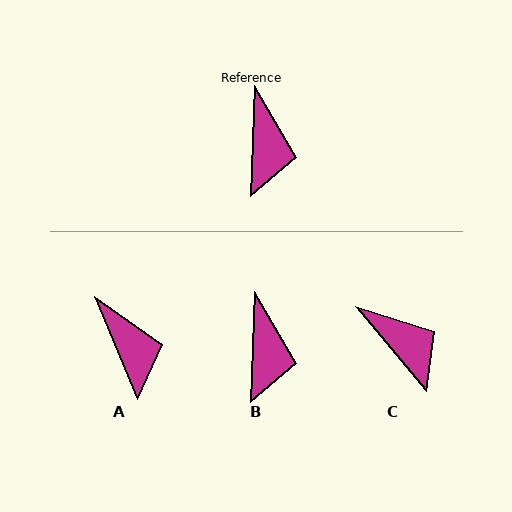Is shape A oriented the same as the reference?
No, it is off by about 25 degrees.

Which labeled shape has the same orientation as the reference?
B.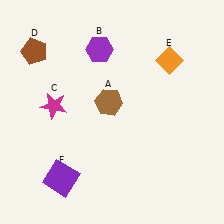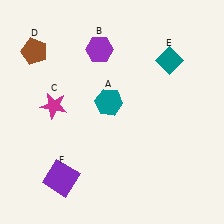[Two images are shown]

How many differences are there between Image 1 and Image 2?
There are 2 differences between the two images.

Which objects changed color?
A changed from brown to teal. E changed from orange to teal.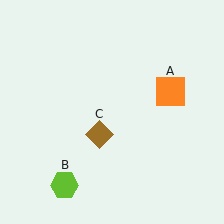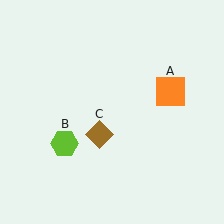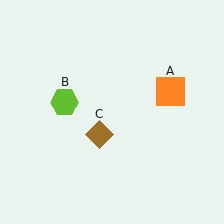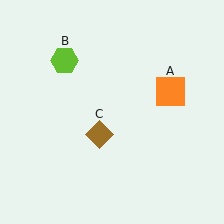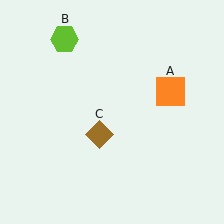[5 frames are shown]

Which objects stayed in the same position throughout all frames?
Orange square (object A) and brown diamond (object C) remained stationary.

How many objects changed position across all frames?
1 object changed position: lime hexagon (object B).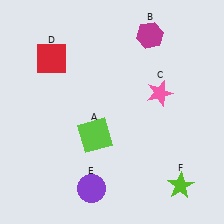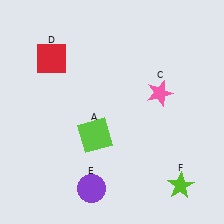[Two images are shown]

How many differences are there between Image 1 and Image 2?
There is 1 difference between the two images.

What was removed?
The magenta hexagon (B) was removed in Image 2.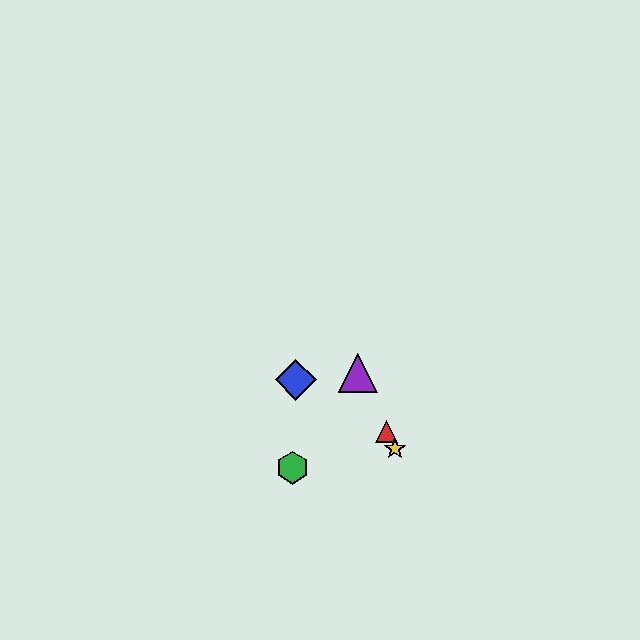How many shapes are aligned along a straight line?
3 shapes (the red triangle, the yellow star, the purple triangle) are aligned along a straight line.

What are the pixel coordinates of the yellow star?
The yellow star is at (395, 449).